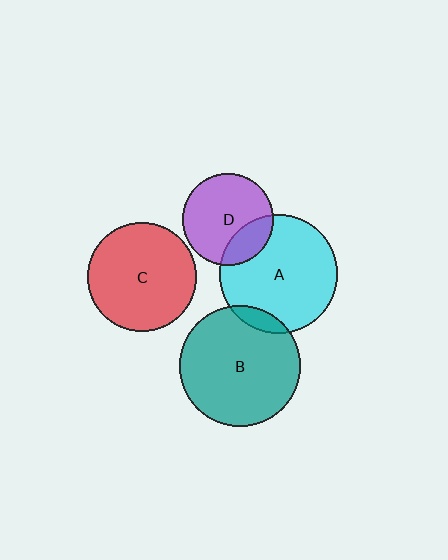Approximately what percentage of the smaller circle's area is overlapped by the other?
Approximately 25%.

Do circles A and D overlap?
Yes.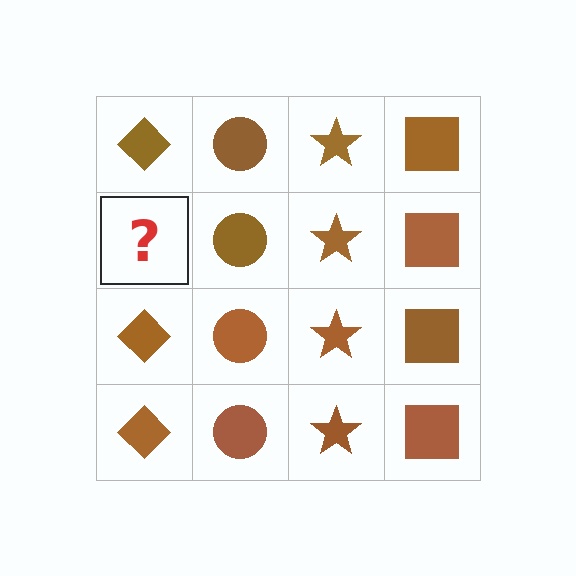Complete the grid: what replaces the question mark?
The question mark should be replaced with a brown diamond.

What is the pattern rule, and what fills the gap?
The rule is that each column has a consistent shape. The gap should be filled with a brown diamond.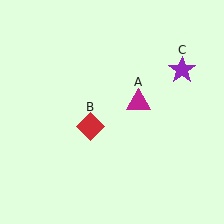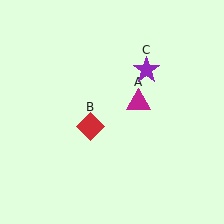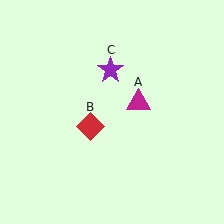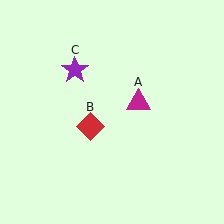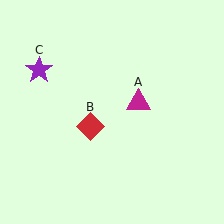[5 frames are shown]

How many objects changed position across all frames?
1 object changed position: purple star (object C).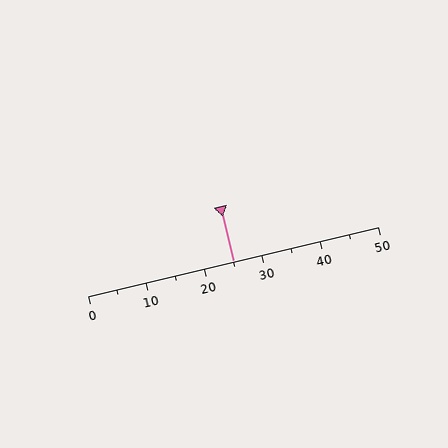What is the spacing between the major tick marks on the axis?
The major ticks are spaced 10 apart.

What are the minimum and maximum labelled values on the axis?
The axis runs from 0 to 50.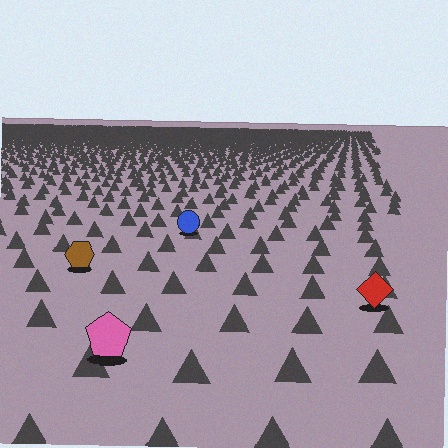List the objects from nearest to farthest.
From nearest to farthest: the pink pentagon, the red diamond, the brown hexagon, the blue circle.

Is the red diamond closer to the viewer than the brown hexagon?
Yes. The red diamond is closer — you can tell from the texture gradient: the ground texture is coarser near it.